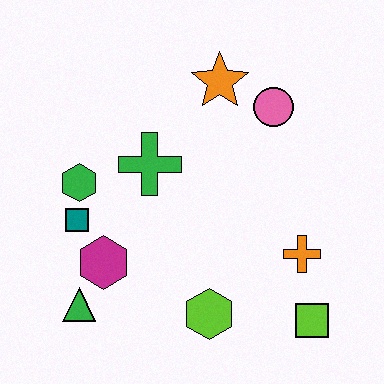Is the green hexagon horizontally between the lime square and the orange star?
No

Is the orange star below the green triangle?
No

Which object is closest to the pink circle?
The orange star is closest to the pink circle.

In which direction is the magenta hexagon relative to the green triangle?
The magenta hexagon is above the green triangle.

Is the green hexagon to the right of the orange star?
No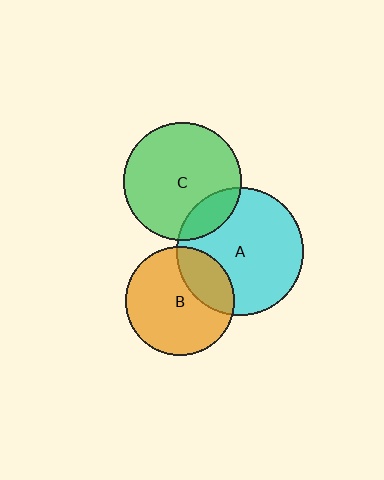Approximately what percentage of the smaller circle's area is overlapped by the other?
Approximately 25%.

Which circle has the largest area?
Circle A (cyan).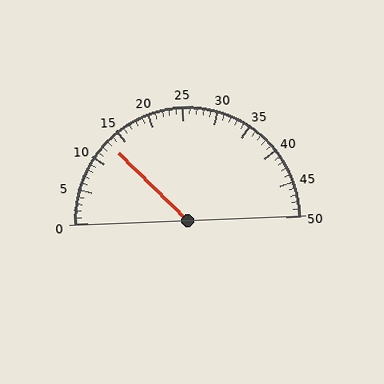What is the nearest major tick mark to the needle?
The nearest major tick mark is 15.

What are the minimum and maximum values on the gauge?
The gauge ranges from 0 to 50.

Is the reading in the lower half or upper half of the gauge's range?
The reading is in the lower half of the range (0 to 50).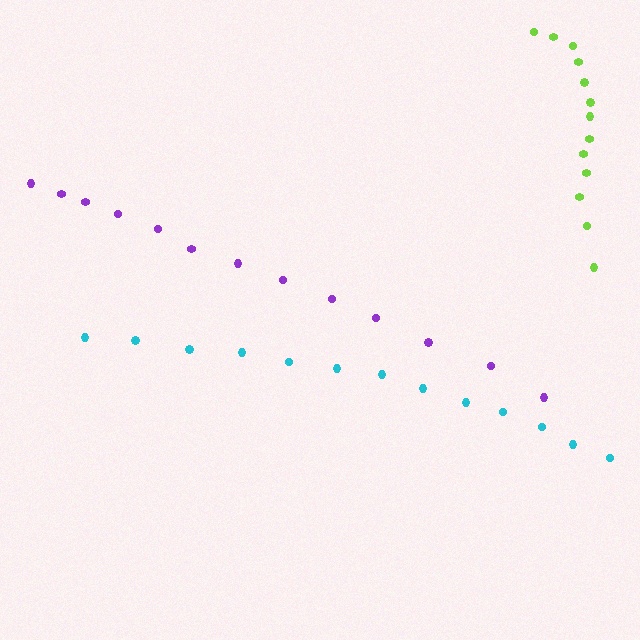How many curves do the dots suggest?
There are 3 distinct paths.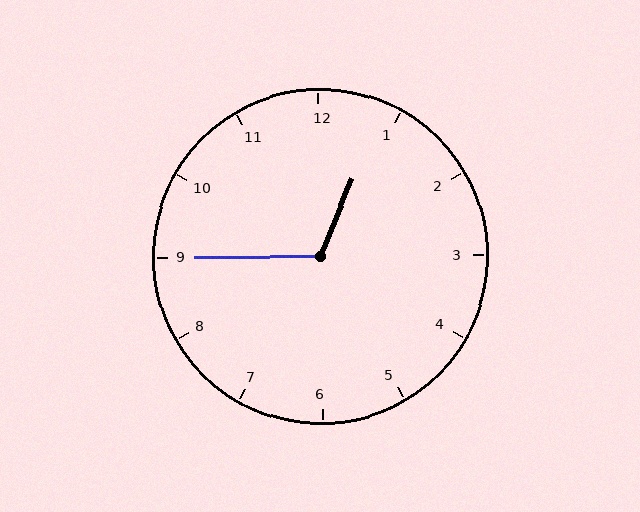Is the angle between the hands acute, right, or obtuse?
It is obtuse.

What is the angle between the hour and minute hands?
Approximately 112 degrees.